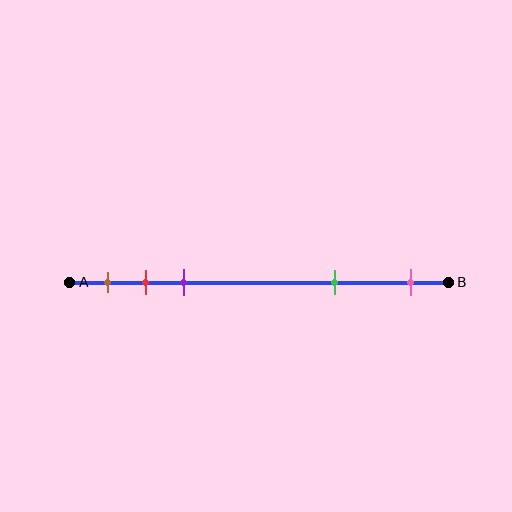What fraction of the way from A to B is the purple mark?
The purple mark is approximately 30% (0.3) of the way from A to B.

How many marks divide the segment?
There are 5 marks dividing the segment.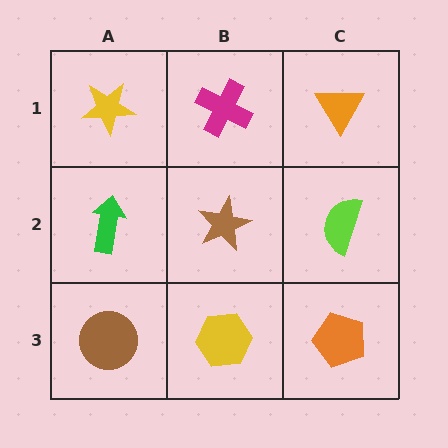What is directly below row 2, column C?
An orange pentagon.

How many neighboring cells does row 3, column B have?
3.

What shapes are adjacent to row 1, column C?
A lime semicircle (row 2, column C), a magenta cross (row 1, column B).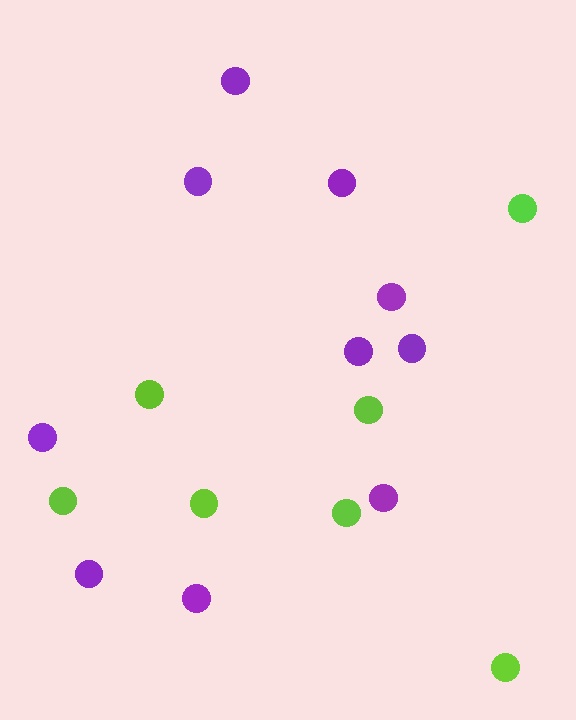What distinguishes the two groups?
There are 2 groups: one group of lime circles (7) and one group of purple circles (10).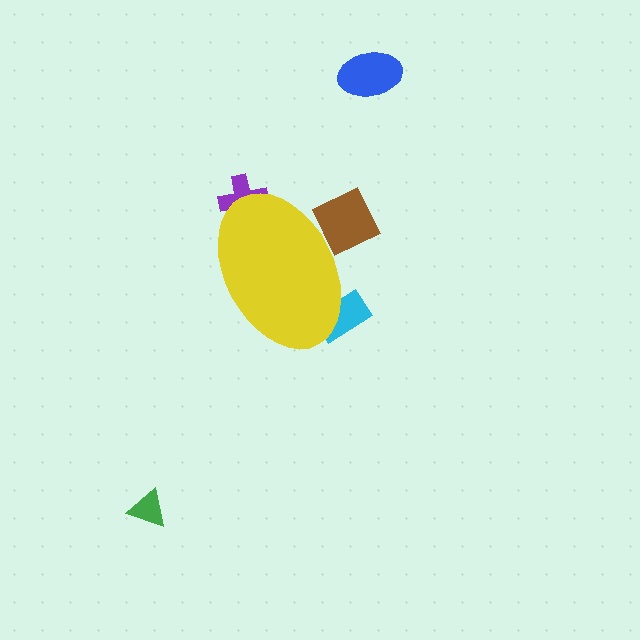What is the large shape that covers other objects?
A yellow ellipse.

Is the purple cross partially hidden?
Yes, the purple cross is partially hidden behind the yellow ellipse.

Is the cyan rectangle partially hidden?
Yes, the cyan rectangle is partially hidden behind the yellow ellipse.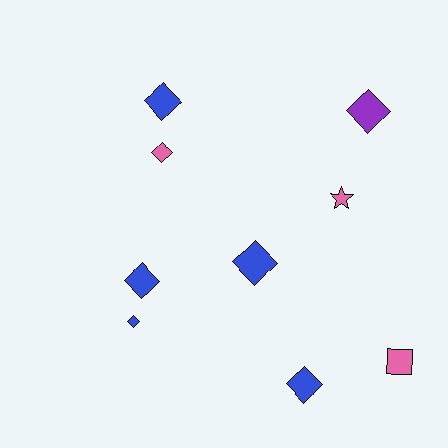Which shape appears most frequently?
Diamond, with 7 objects.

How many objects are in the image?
There are 9 objects.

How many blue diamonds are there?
There are 5 blue diamonds.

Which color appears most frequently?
Blue, with 5 objects.